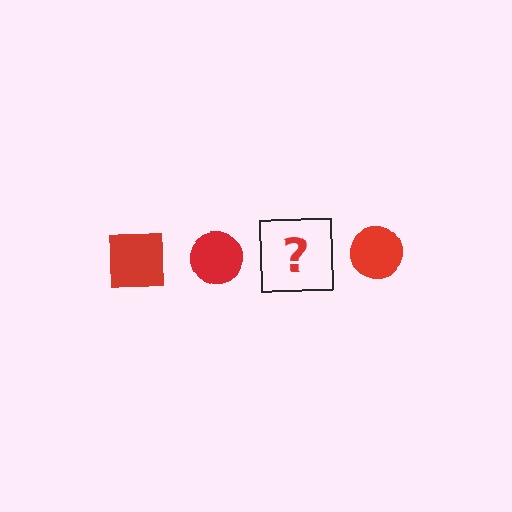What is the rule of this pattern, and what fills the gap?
The rule is that the pattern cycles through square, circle shapes in red. The gap should be filled with a red square.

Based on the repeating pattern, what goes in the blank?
The blank should be a red square.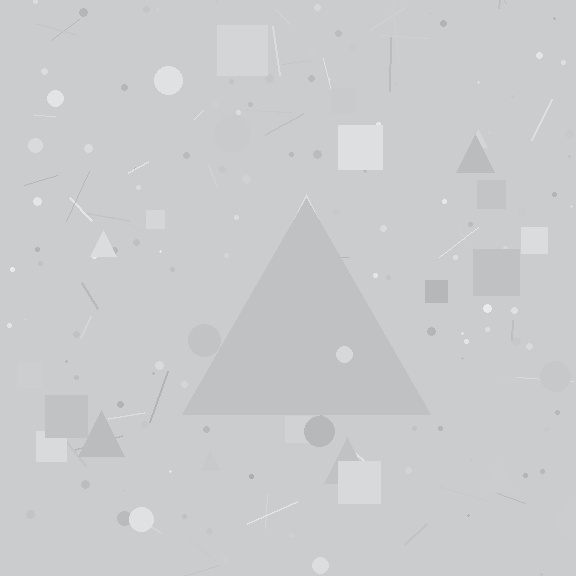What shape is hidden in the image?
A triangle is hidden in the image.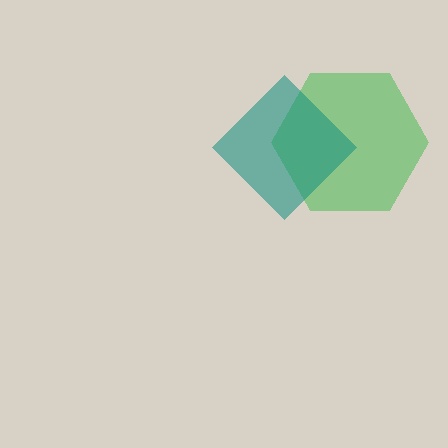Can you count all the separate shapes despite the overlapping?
Yes, there are 2 separate shapes.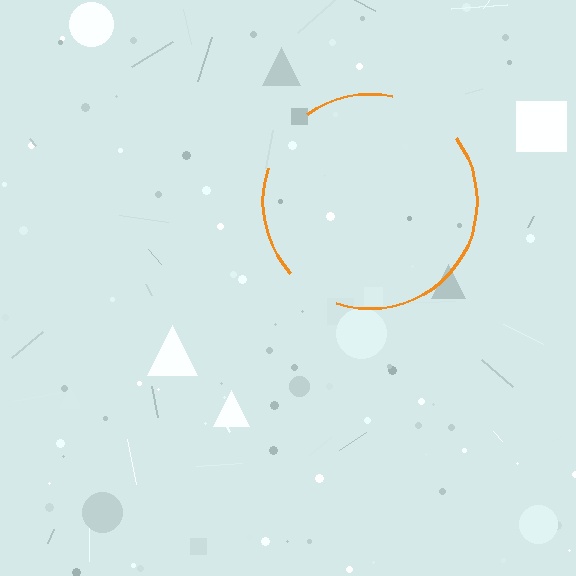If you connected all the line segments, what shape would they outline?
They would outline a circle.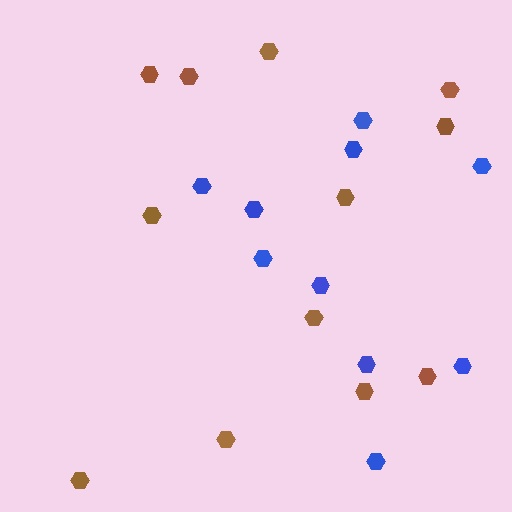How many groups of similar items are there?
There are 2 groups: one group of blue hexagons (10) and one group of brown hexagons (12).